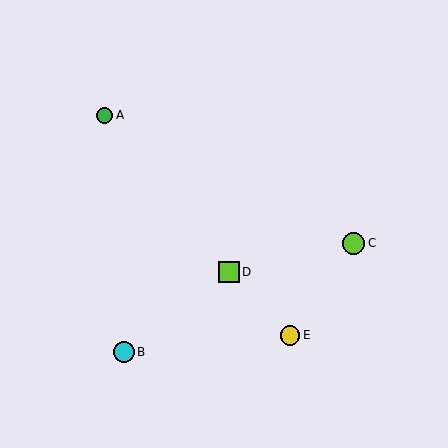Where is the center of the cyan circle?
The center of the cyan circle is at (124, 352).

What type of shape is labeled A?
Shape A is a green circle.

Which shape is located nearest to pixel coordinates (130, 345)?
The cyan circle (labeled B) at (124, 352) is nearest to that location.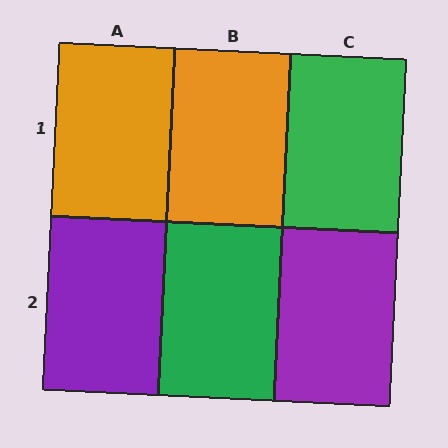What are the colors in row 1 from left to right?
Orange, orange, green.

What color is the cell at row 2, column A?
Purple.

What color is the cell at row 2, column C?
Purple.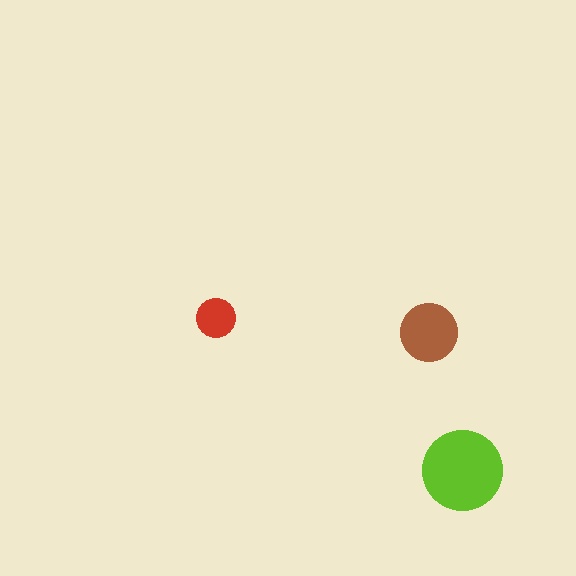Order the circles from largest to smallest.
the lime one, the brown one, the red one.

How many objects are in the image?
There are 3 objects in the image.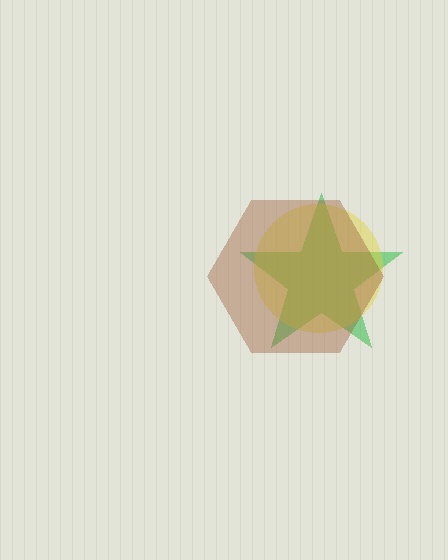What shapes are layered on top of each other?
The layered shapes are: a green star, a yellow circle, a brown hexagon.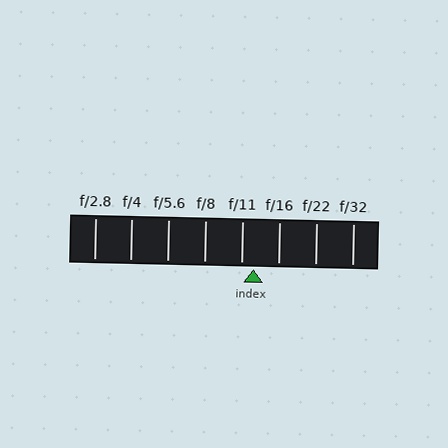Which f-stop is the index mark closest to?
The index mark is closest to f/11.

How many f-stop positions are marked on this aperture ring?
There are 8 f-stop positions marked.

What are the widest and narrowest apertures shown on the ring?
The widest aperture shown is f/2.8 and the narrowest is f/32.